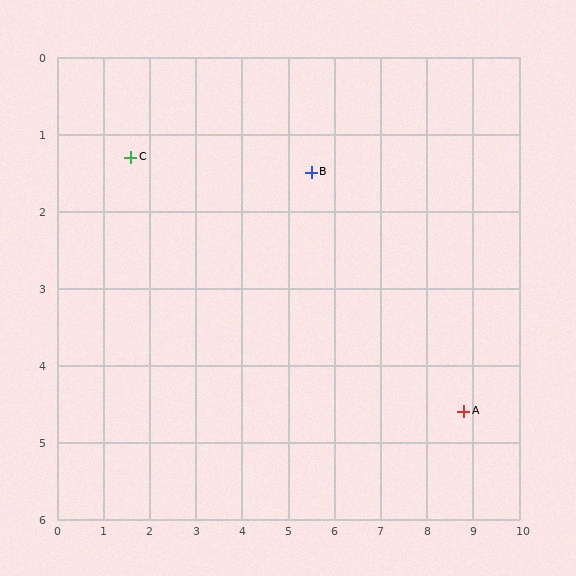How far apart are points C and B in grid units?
Points C and B are about 3.9 grid units apart.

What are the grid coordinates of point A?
Point A is at approximately (8.8, 4.6).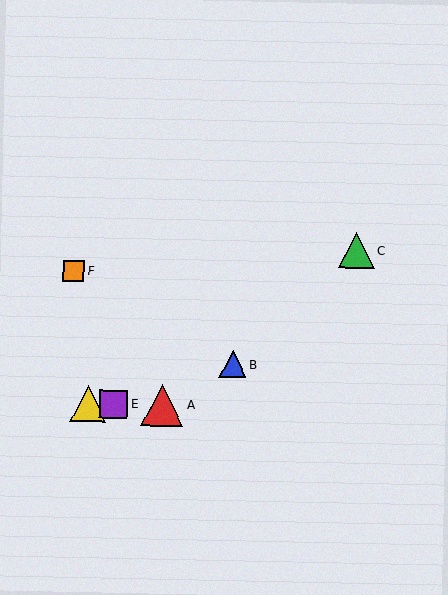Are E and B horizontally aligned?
No, E is at y≈404 and B is at y≈364.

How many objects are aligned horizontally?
3 objects (A, D, E) are aligned horizontally.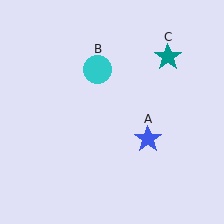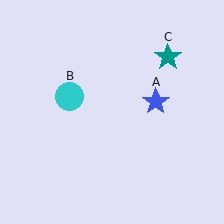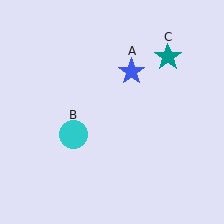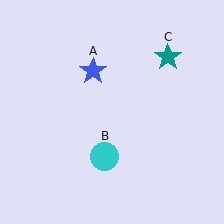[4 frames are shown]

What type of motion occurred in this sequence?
The blue star (object A), cyan circle (object B) rotated counterclockwise around the center of the scene.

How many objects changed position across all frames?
2 objects changed position: blue star (object A), cyan circle (object B).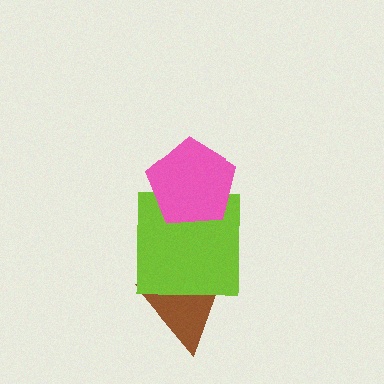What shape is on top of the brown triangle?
The lime square is on top of the brown triangle.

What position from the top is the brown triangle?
The brown triangle is 3rd from the top.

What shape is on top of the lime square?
The pink pentagon is on top of the lime square.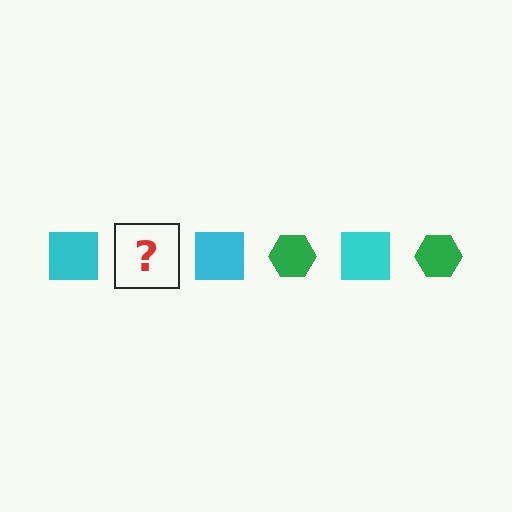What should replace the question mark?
The question mark should be replaced with a green hexagon.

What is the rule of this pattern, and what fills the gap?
The rule is that the pattern alternates between cyan square and green hexagon. The gap should be filled with a green hexagon.